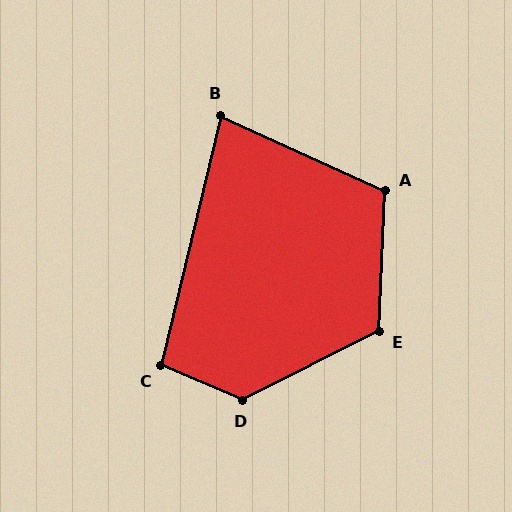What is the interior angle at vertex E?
Approximately 119 degrees (obtuse).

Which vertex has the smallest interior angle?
B, at approximately 79 degrees.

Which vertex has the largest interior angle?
D, at approximately 130 degrees.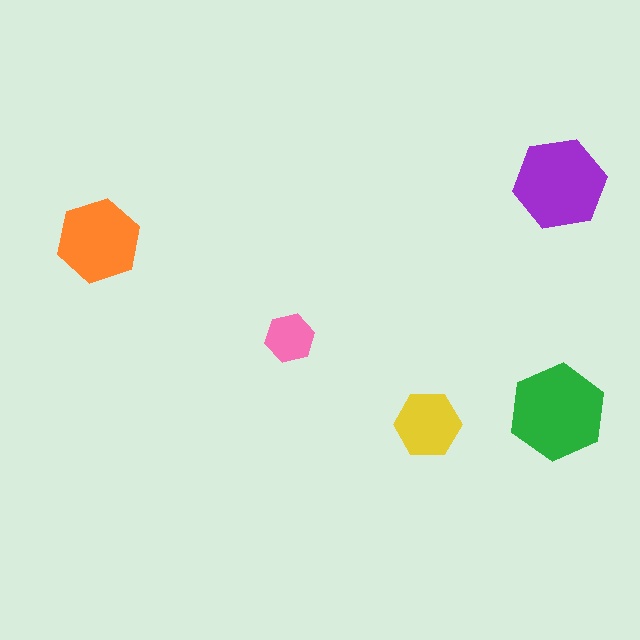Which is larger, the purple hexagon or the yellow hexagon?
The purple one.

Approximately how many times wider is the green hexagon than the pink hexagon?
About 2 times wider.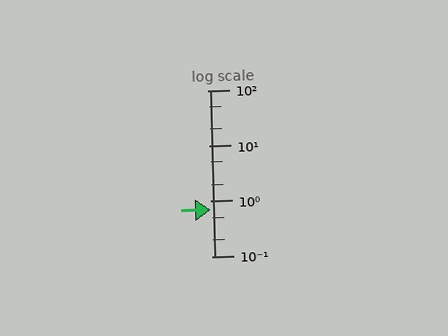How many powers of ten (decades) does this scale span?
The scale spans 3 decades, from 0.1 to 100.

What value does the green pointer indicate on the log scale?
The pointer indicates approximately 0.7.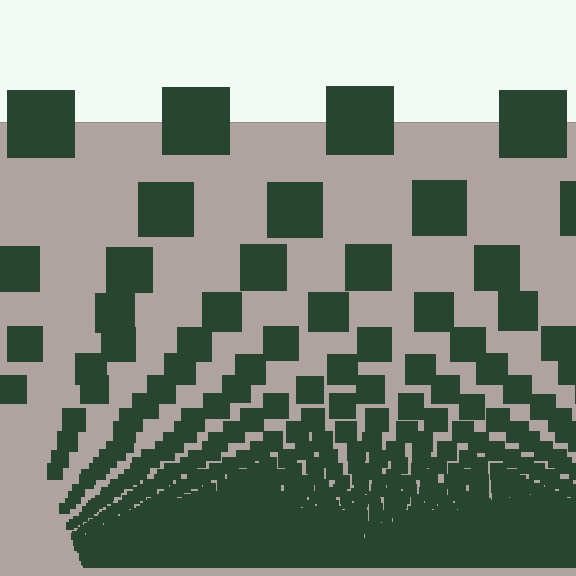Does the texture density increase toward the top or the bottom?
Density increases toward the bottom.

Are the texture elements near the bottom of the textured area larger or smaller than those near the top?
Smaller. The gradient is inverted — elements near the bottom are smaller and denser.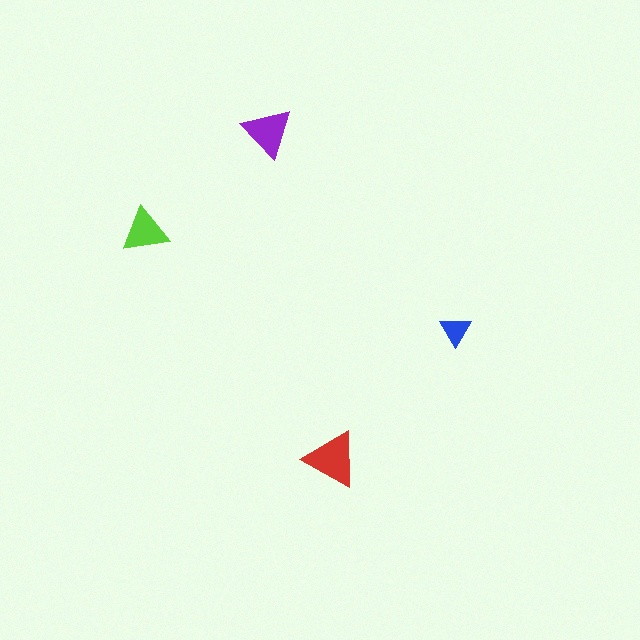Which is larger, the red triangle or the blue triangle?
The red one.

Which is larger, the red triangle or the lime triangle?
The red one.